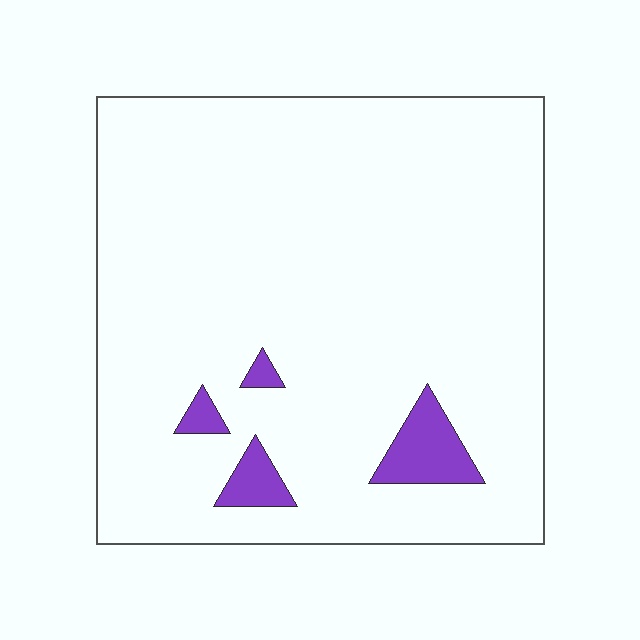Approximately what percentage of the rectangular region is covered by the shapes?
Approximately 5%.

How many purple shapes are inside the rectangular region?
4.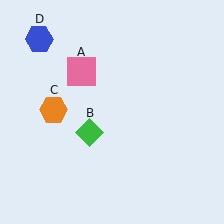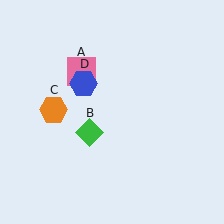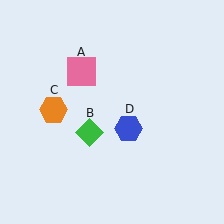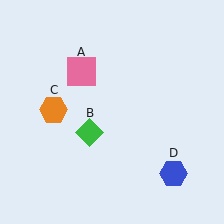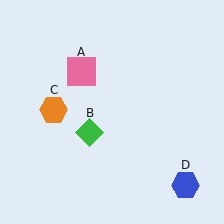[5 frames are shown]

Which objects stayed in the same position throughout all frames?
Pink square (object A) and green diamond (object B) and orange hexagon (object C) remained stationary.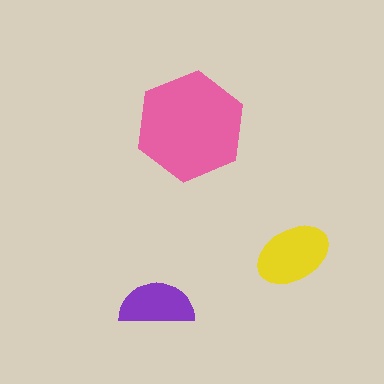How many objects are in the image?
There are 3 objects in the image.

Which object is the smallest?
The purple semicircle.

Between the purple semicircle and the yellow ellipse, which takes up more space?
The yellow ellipse.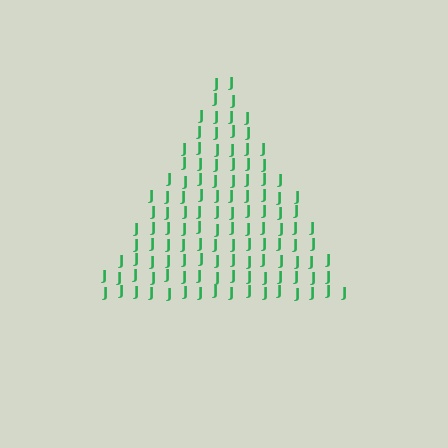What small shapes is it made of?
It is made of small letter J's.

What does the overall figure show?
The overall figure shows a triangle.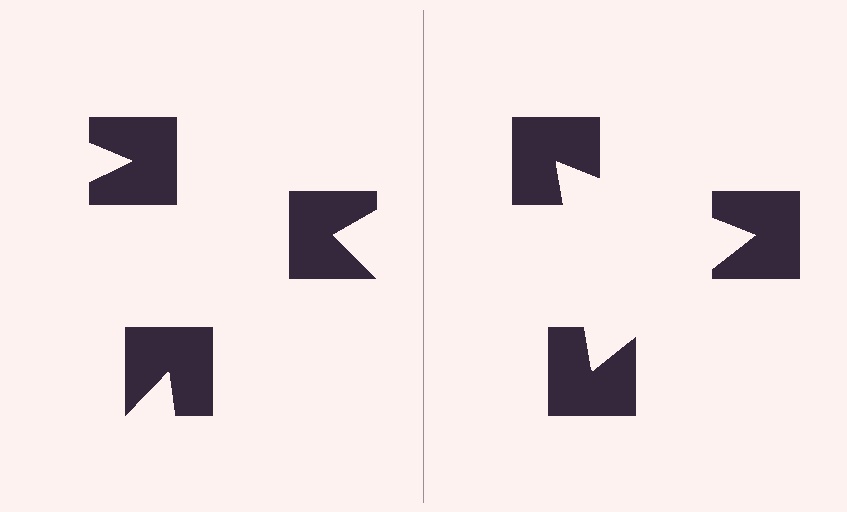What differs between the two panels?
The notched squares are positioned identically on both sides; only the wedge orientations differ. On the right they align to a triangle; on the left they are misaligned.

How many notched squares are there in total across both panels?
6 — 3 on each side.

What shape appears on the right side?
An illusory triangle.